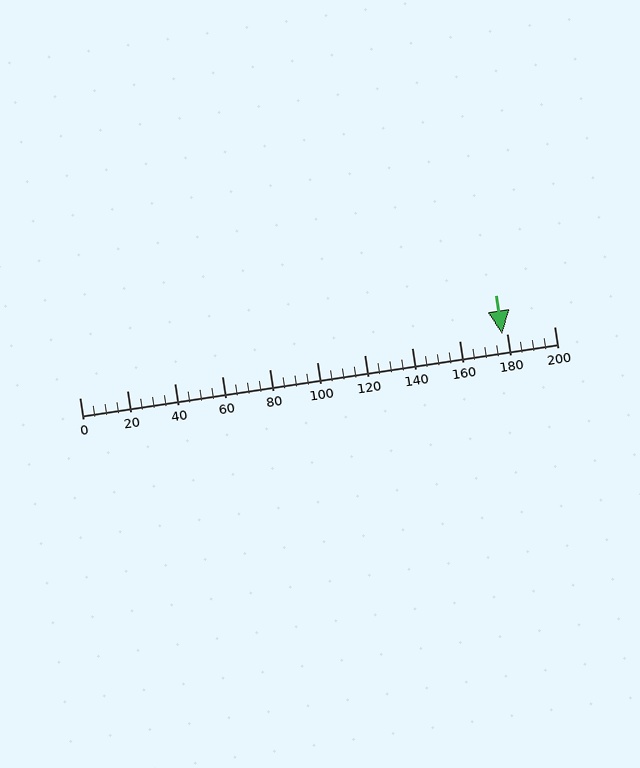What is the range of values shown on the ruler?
The ruler shows values from 0 to 200.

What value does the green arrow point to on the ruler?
The green arrow points to approximately 178.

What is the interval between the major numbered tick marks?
The major tick marks are spaced 20 units apart.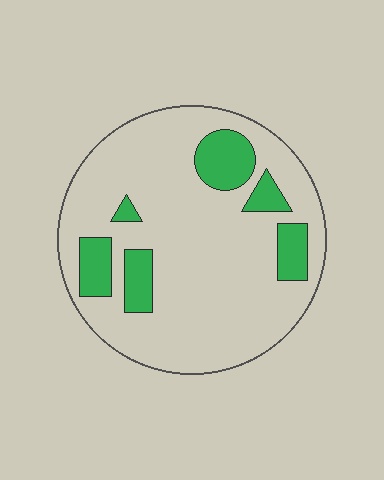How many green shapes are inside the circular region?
6.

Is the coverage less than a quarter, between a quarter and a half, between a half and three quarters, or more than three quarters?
Less than a quarter.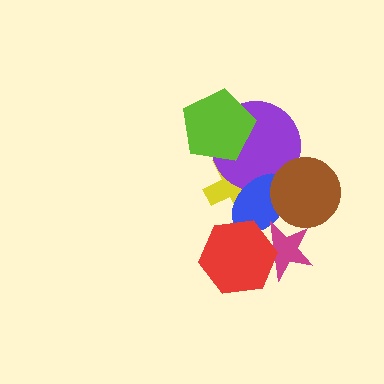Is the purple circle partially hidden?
Yes, it is partially covered by another shape.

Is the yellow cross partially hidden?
Yes, it is partially covered by another shape.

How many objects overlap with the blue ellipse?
5 objects overlap with the blue ellipse.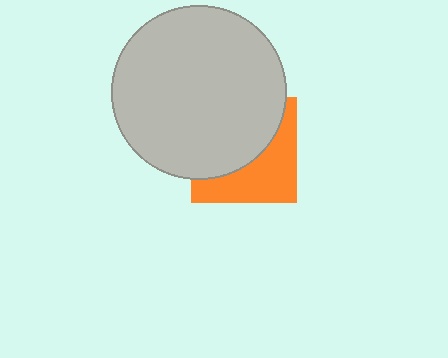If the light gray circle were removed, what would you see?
You would see the complete orange square.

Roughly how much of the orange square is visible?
A small part of it is visible (roughly 45%).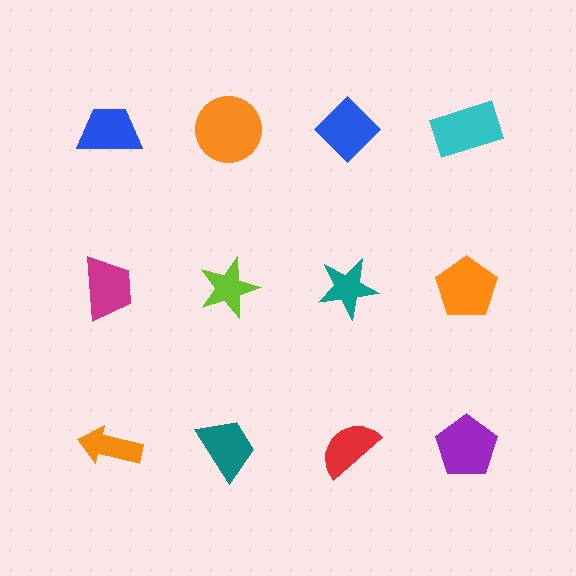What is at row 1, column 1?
A blue trapezoid.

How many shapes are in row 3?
4 shapes.